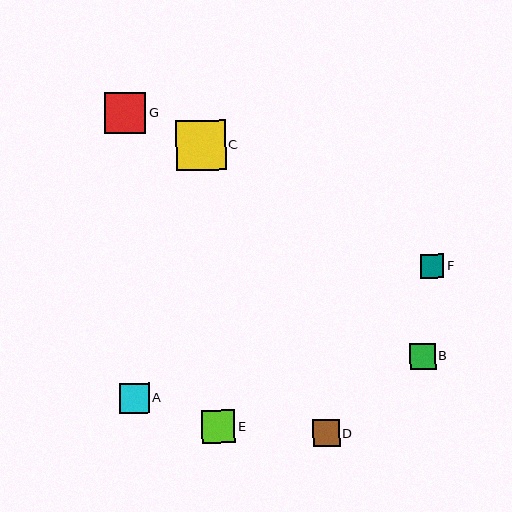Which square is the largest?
Square C is the largest with a size of approximately 50 pixels.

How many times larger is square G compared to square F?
Square G is approximately 1.7 times the size of square F.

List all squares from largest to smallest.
From largest to smallest: C, G, E, A, D, B, F.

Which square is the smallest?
Square F is the smallest with a size of approximately 24 pixels.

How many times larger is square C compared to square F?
Square C is approximately 2.1 times the size of square F.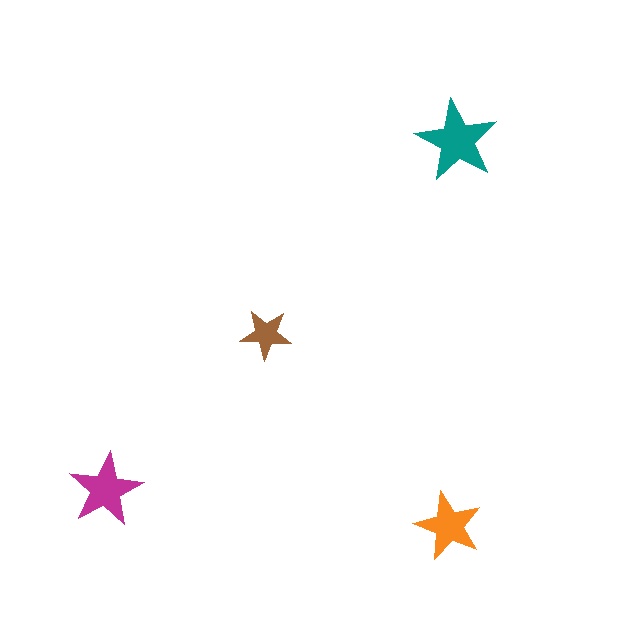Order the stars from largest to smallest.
the teal one, the magenta one, the orange one, the brown one.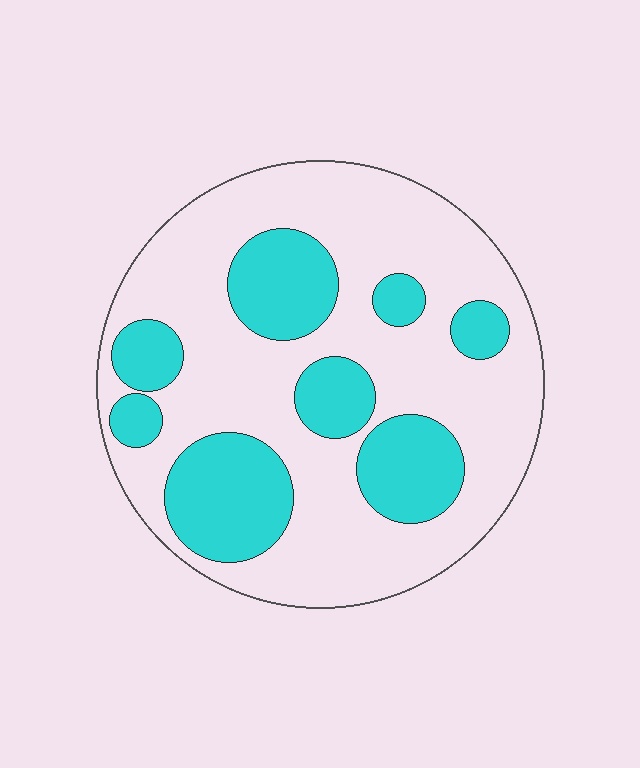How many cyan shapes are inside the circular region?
8.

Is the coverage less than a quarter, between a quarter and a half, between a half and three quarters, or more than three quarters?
Between a quarter and a half.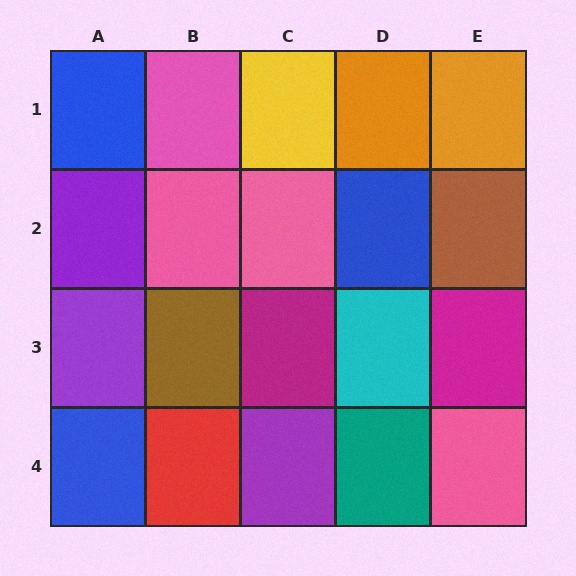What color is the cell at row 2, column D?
Blue.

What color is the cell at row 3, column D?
Cyan.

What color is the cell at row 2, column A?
Purple.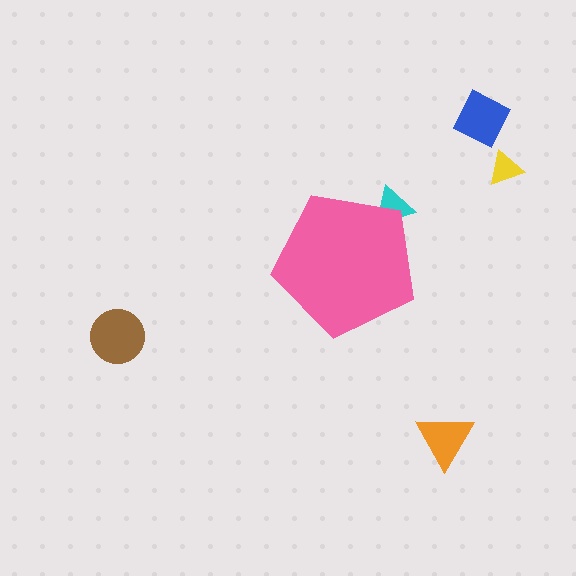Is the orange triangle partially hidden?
No, the orange triangle is fully visible.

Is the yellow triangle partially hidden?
No, the yellow triangle is fully visible.